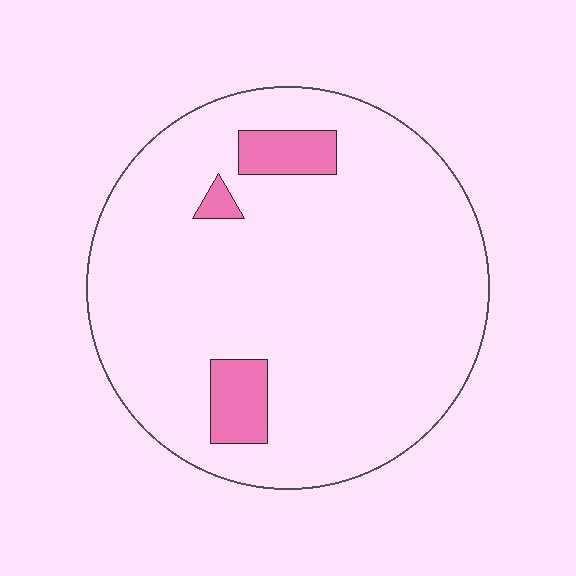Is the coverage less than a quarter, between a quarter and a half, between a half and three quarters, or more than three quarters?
Less than a quarter.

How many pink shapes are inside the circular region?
3.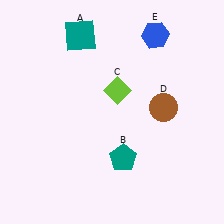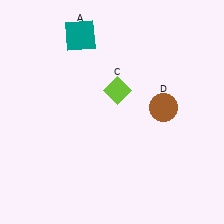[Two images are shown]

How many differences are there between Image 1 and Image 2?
There are 2 differences between the two images.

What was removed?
The blue hexagon (E), the teal pentagon (B) were removed in Image 2.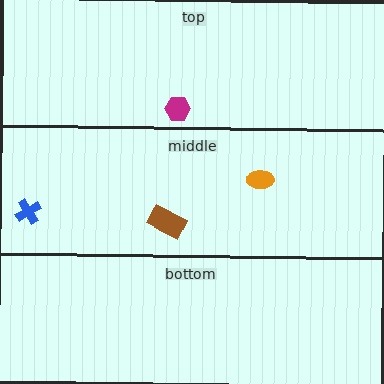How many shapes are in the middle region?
3.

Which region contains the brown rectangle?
The middle region.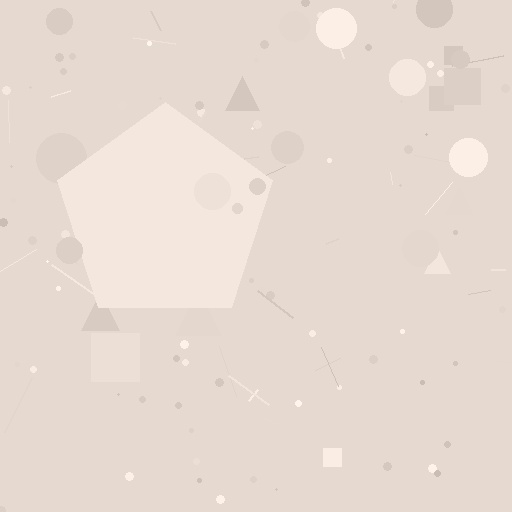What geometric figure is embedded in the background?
A pentagon is embedded in the background.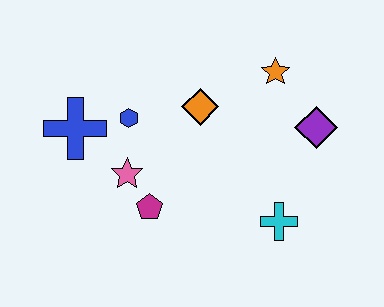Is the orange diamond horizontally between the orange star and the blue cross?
Yes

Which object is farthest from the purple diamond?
The blue cross is farthest from the purple diamond.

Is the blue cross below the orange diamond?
Yes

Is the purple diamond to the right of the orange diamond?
Yes